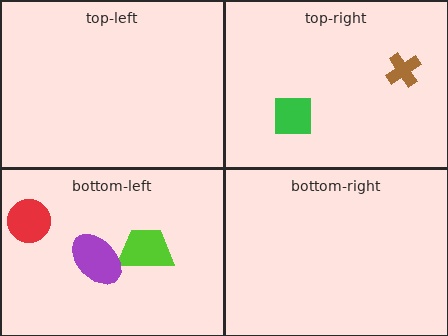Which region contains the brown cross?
The top-right region.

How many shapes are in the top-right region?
2.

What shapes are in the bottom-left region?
The lime trapezoid, the red circle, the purple ellipse.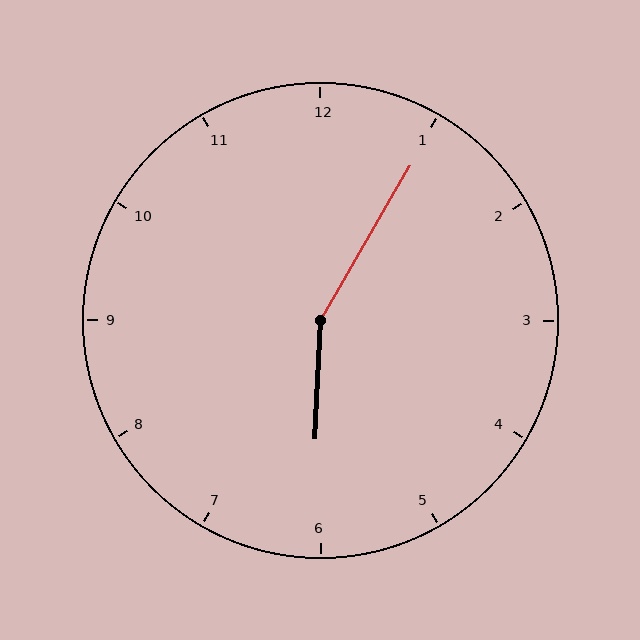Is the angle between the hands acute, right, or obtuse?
It is obtuse.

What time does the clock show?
6:05.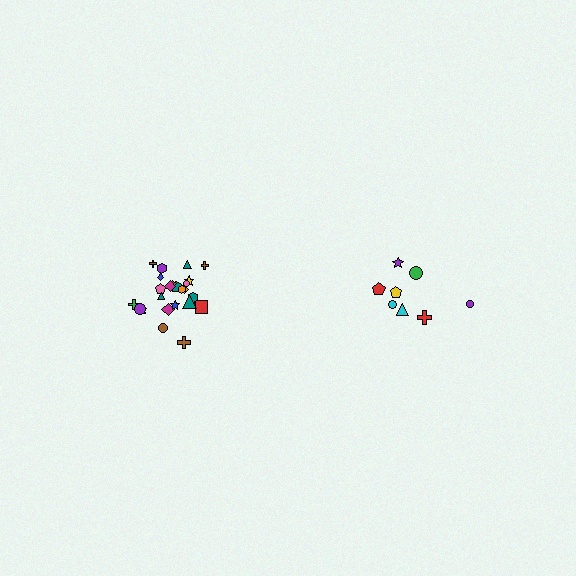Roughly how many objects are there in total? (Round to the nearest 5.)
Roughly 35 objects in total.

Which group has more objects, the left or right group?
The left group.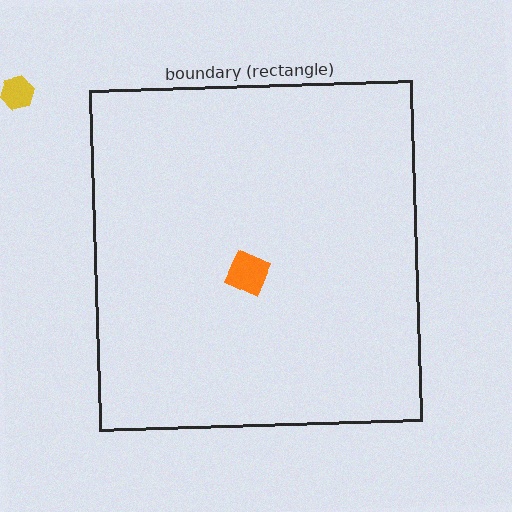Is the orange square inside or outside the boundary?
Inside.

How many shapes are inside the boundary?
1 inside, 1 outside.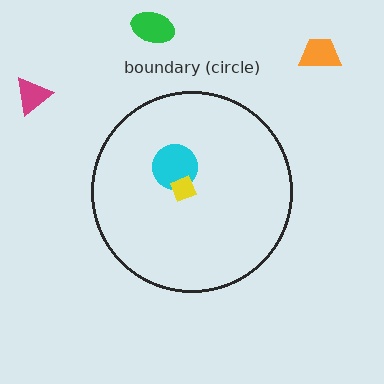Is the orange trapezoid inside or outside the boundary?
Outside.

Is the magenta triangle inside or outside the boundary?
Outside.